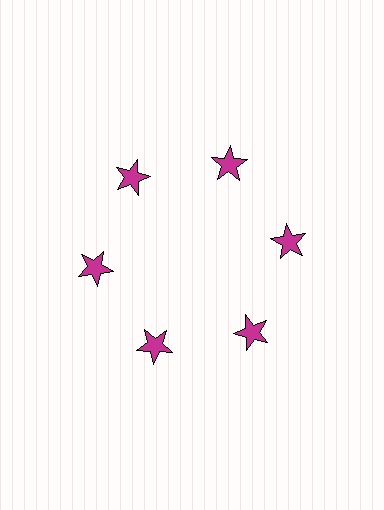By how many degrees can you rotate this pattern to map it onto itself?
The pattern maps onto itself every 60 degrees of rotation.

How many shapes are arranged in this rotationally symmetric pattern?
There are 6 shapes, arranged in 6 groups of 1.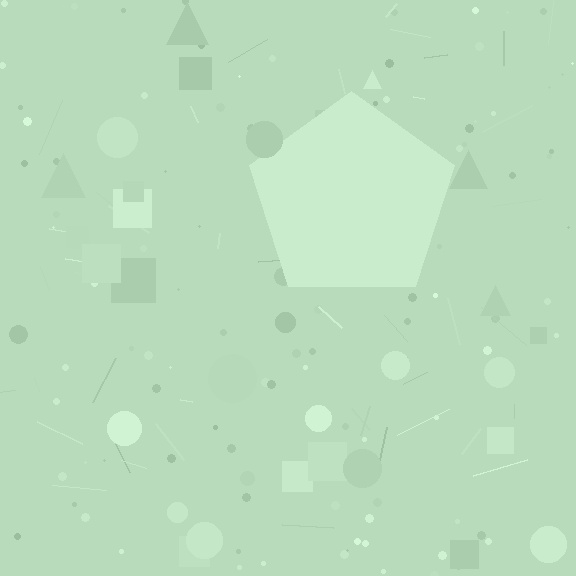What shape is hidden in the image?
A pentagon is hidden in the image.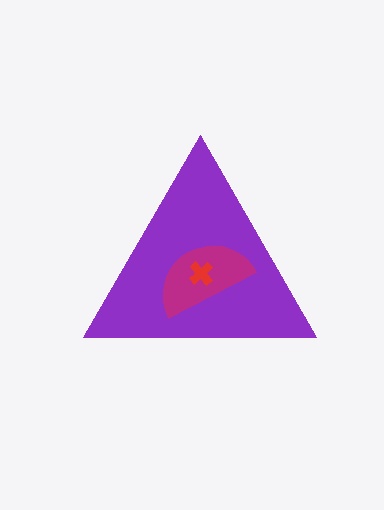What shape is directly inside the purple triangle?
The magenta semicircle.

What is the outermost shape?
The purple triangle.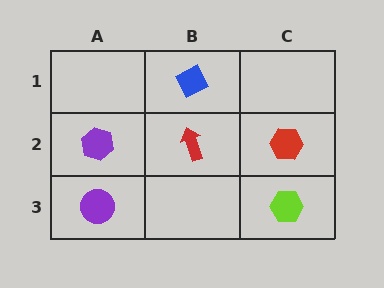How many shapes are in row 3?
2 shapes.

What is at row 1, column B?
A blue diamond.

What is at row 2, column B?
A red arrow.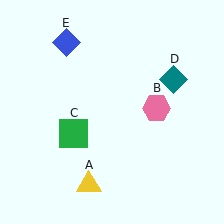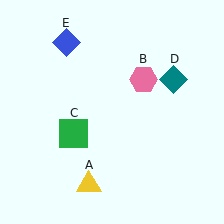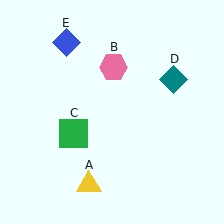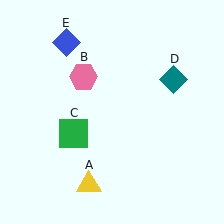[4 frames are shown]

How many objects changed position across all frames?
1 object changed position: pink hexagon (object B).